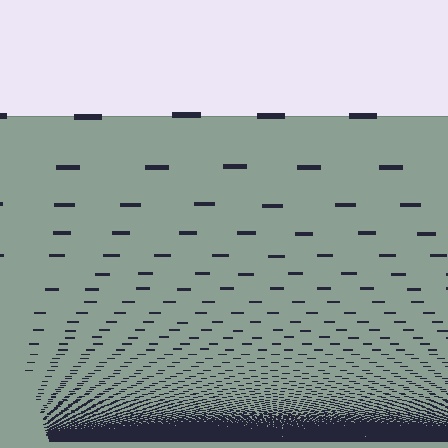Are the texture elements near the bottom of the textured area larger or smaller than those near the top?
Smaller. The gradient is inverted — elements near the bottom are smaller and denser.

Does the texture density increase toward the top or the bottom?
Density increases toward the bottom.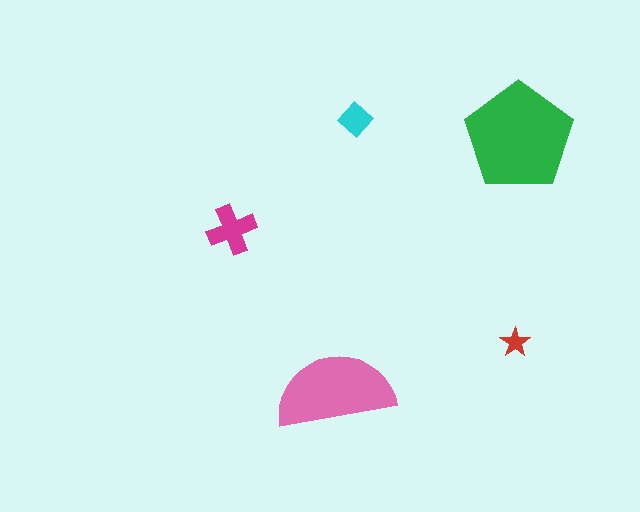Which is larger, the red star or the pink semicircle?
The pink semicircle.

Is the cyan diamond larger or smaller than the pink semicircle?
Smaller.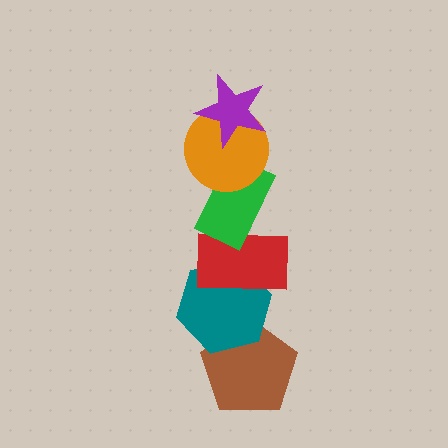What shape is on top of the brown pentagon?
The teal hexagon is on top of the brown pentagon.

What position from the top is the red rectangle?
The red rectangle is 4th from the top.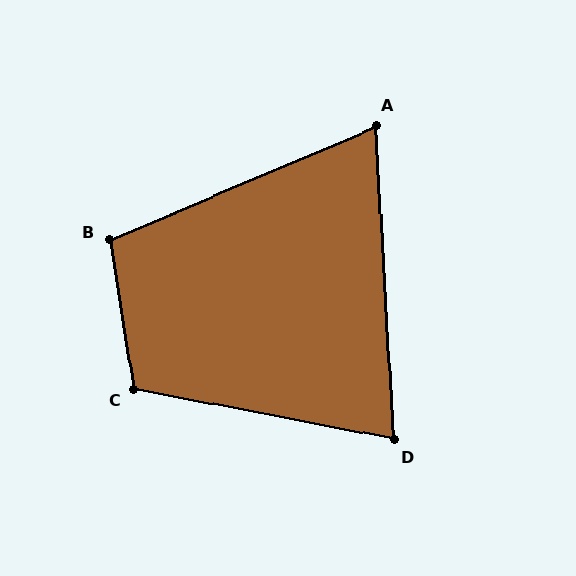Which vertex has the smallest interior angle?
A, at approximately 70 degrees.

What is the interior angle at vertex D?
Approximately 76 degrees (acute).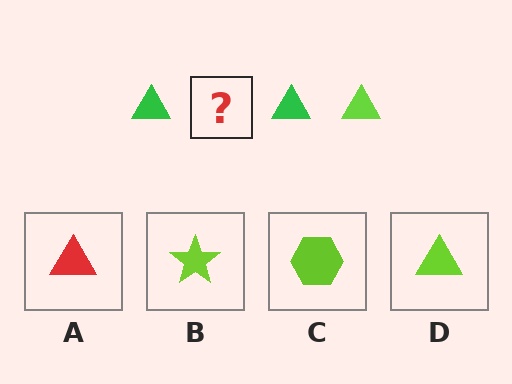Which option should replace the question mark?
Option D.